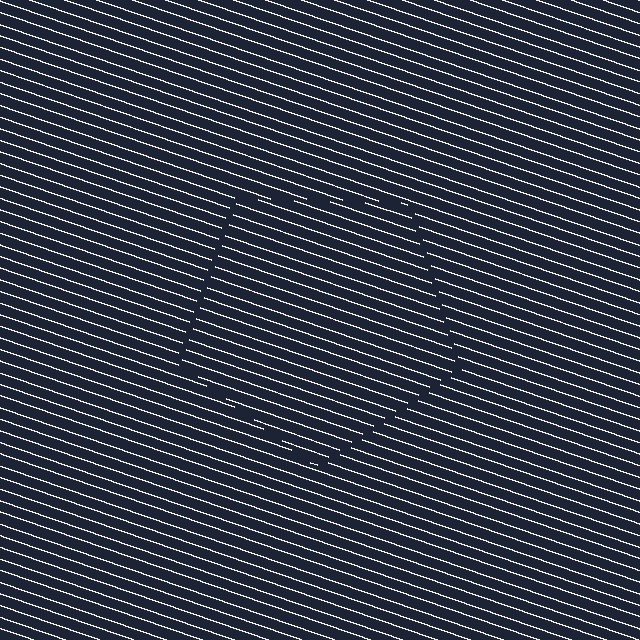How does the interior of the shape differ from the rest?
The interior of the shape contains the same grating, shifted by half a period — the contour is defined by the phase discontinuity where line-ends from the inner and outer gratings abut.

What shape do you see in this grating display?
An illusory pentagon. The interior of the shape contains the same grating, shifted by half a period — the contour is defined by the phase discontinuity where line-ends from the inner and outer gratings abut.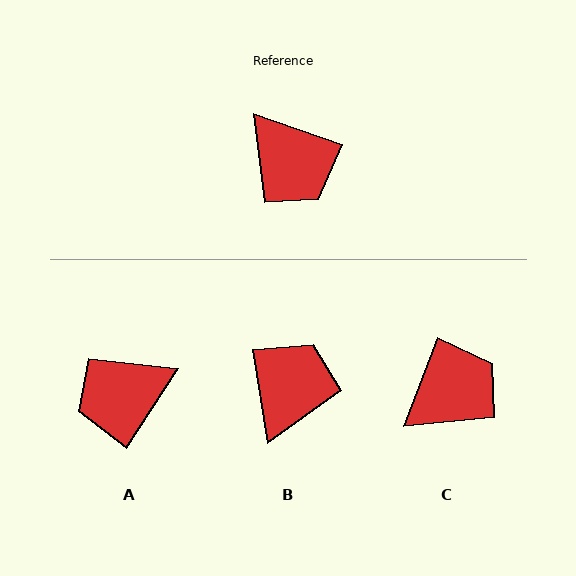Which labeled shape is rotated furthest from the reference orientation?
B, about 118 degrees away.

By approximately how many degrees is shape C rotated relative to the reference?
Approximately 88 degrees counter-clockwise.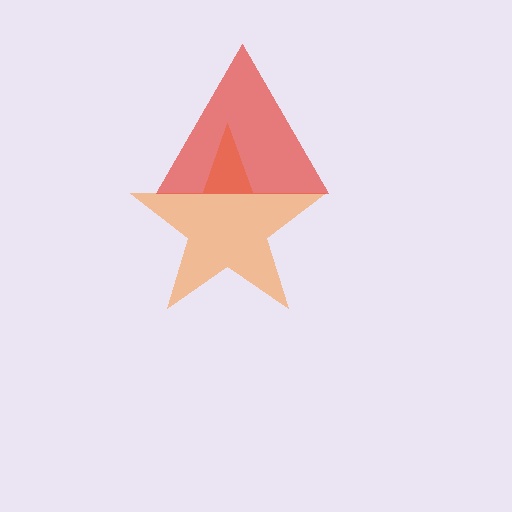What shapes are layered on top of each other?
The layered shapes are: an orange star, a red triangle.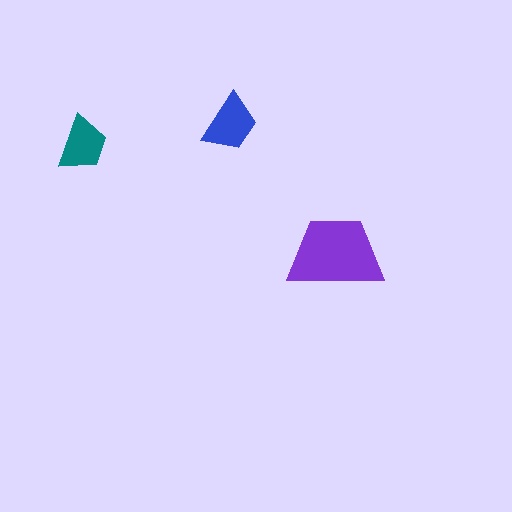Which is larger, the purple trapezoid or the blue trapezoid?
The purple one.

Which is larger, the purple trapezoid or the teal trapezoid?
The purple one.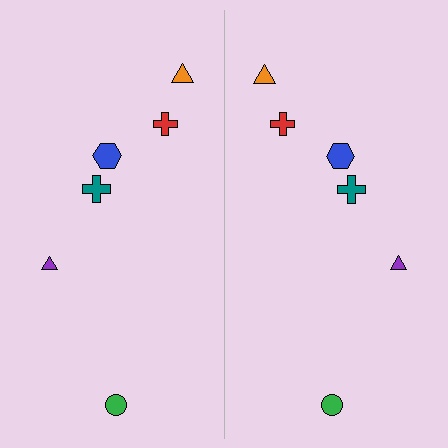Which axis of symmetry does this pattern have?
The pattern has a vertical axis of symmetry running through the center of the image.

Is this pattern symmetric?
Yes, this pattern has bilateral (reflection) symmetry.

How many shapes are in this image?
There are 12 shapes in this image.